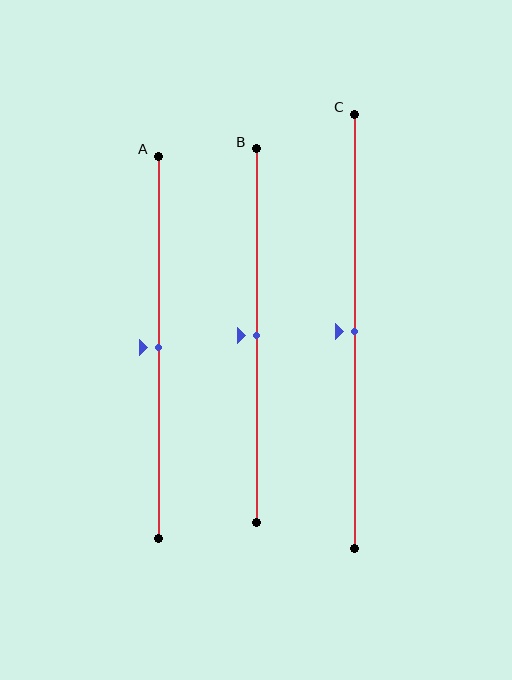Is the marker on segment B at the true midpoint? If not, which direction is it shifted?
Yes, the marker on segment B is at the true midpoint.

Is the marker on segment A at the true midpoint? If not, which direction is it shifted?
Yes, the marker on segment A is at the true midpoint.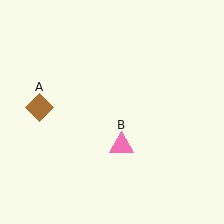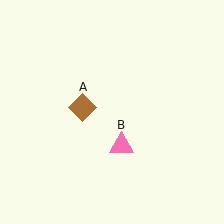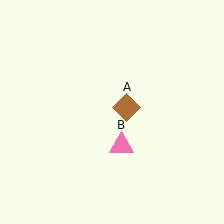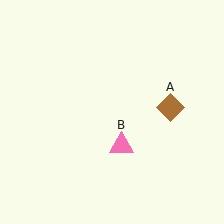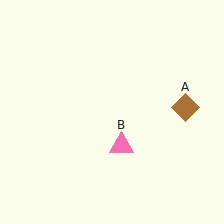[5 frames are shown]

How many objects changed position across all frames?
1 object changed position: brown diamond (object A).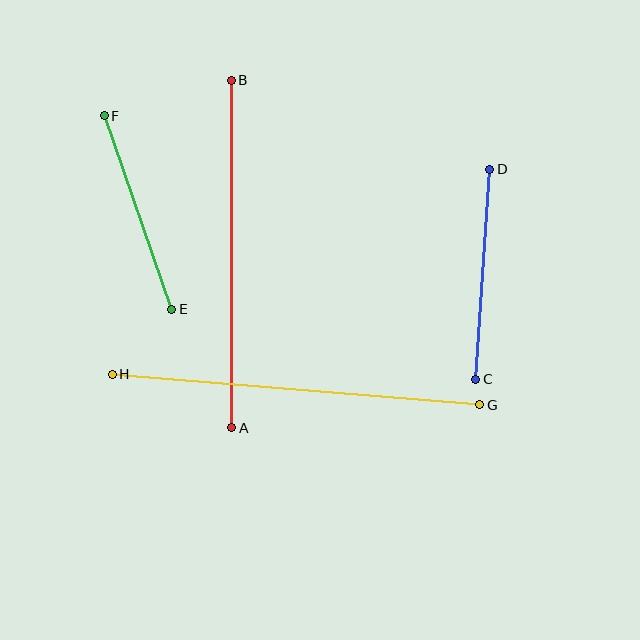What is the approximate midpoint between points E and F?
The midpoint is at approximately (138, 213) pixels.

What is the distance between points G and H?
The distance is approximately 369 pixels.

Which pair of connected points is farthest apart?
Points G and H are farthest apart.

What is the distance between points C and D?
The distance is approximately 211 pixels.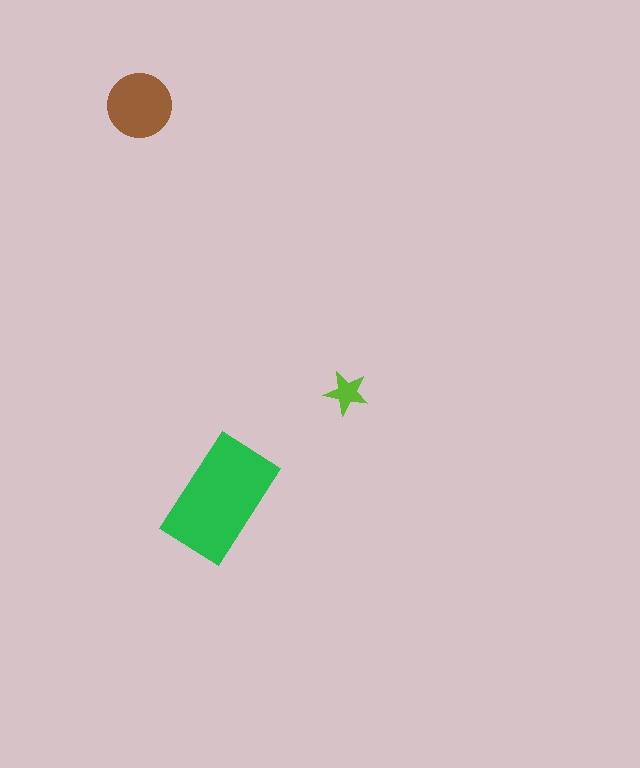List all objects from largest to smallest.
The green rectangle, the brown circle, the lime star.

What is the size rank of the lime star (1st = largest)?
3rd.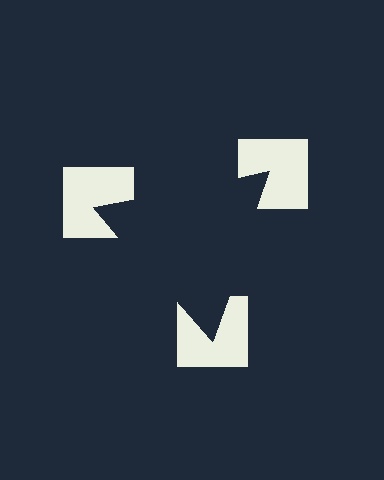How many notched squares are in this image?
There are 3 — one at each vertex of the illusory triangle.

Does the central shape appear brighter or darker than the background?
It typically appears slightly darker than the background, even though no actual brightness change is drawn.